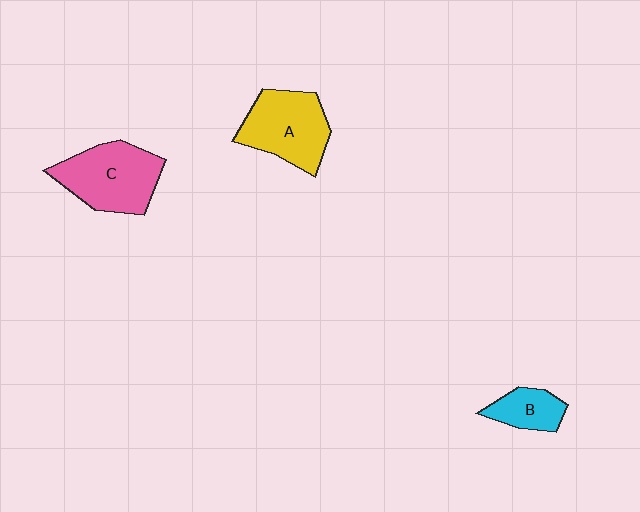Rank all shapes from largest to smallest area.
From largest to smallest: C (pink), A (yellow), B (cyan).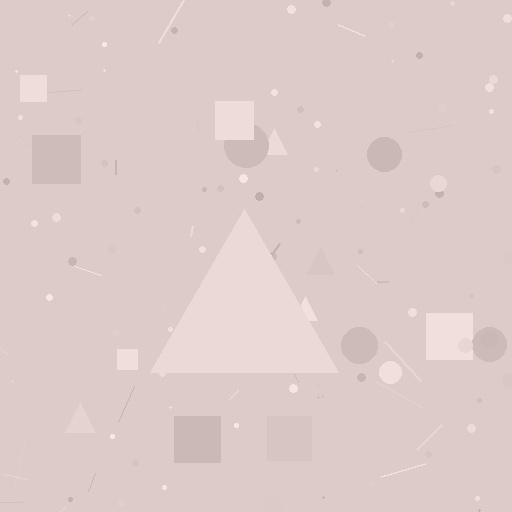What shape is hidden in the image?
A triangle is hidden in the image.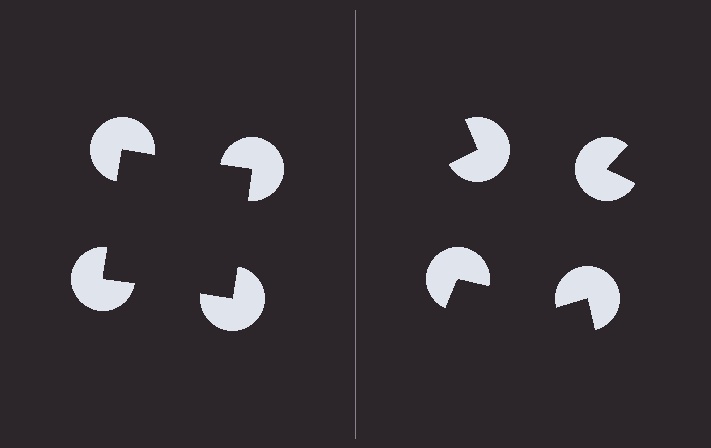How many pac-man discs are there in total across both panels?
8 — 4 on each side.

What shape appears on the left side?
An illusory square.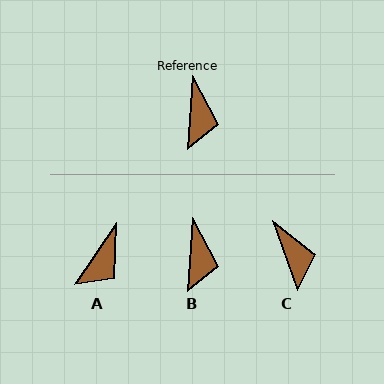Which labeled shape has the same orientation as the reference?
B.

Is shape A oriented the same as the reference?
No, it is off by about 31 degrees.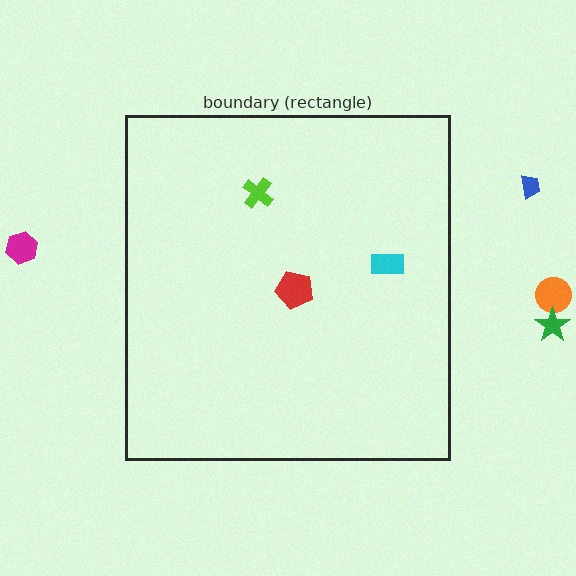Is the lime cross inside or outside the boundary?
Inside.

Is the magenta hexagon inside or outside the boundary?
Outside.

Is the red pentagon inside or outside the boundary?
Inside.